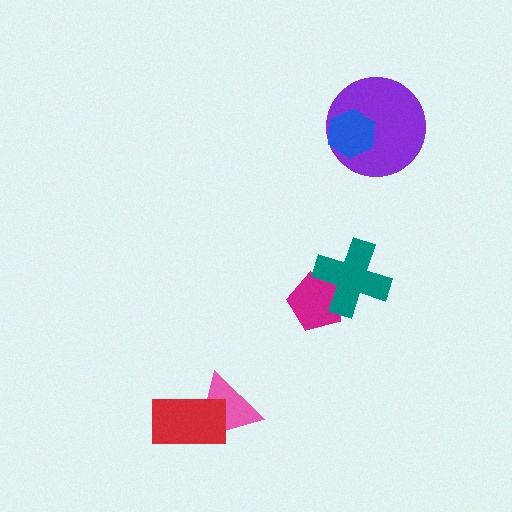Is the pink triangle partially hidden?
Yes, it is partially covered by another shape.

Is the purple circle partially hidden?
Yes, it is partially covered by another shape.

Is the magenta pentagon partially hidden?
Yes, it is partially covered by another shape.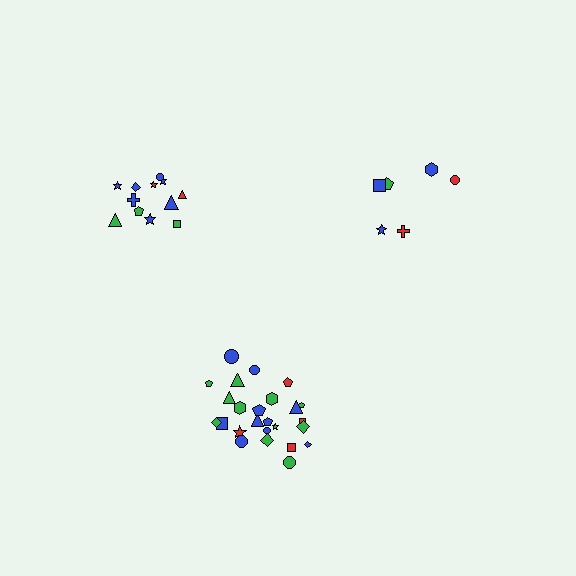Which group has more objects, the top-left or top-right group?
The top-left group.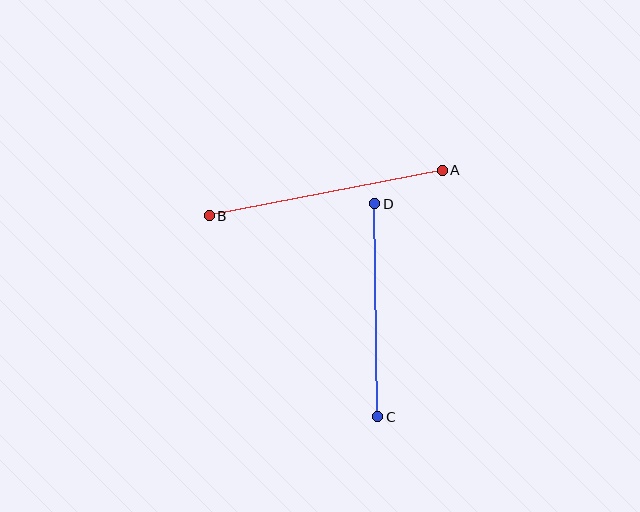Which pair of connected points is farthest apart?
Points A and B are farthest apart.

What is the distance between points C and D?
The distance is approximately 213 pixels.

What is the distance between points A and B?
The distance is approximately 238 pixels.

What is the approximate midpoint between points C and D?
The midpoint is at approximately (376, 310) pixels.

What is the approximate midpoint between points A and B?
The midpoint is at approximately (326, 193) pixels.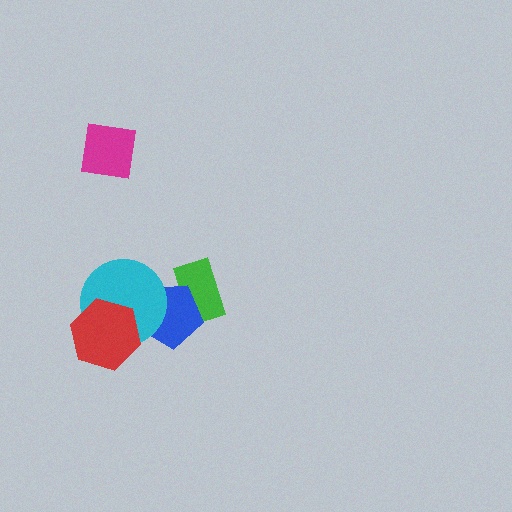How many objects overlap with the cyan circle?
2 objects overlap with the cyan circle.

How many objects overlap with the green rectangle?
1 object overlaps with the green rectangle.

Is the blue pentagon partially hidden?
Yes, it is partially covered by another shape.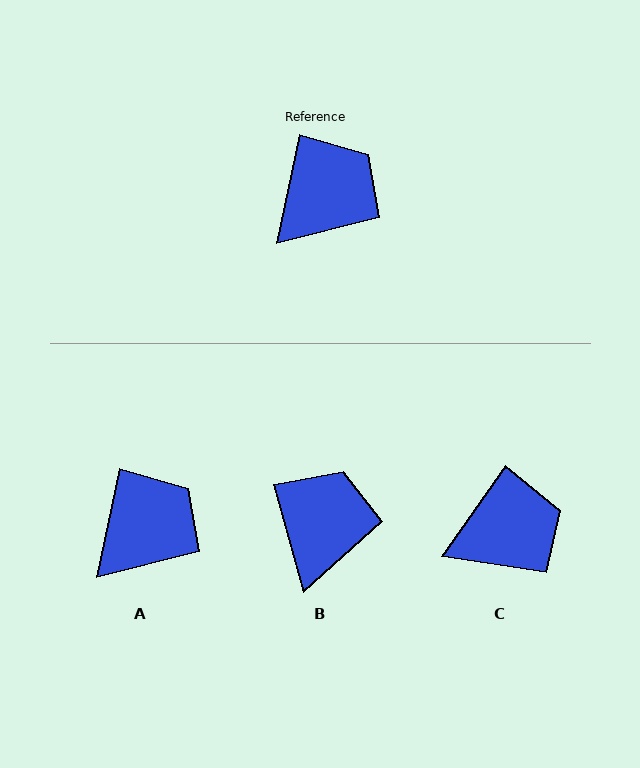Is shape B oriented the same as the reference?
No, it is off by about 27 degrees.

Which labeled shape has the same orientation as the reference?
A.